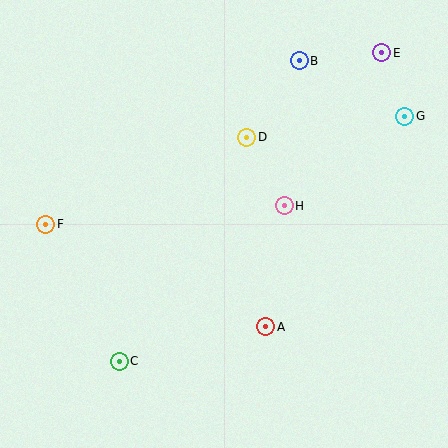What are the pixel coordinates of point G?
Point G is at (405, 116).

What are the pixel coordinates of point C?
Point C is at (119, 361).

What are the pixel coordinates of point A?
Point A is at (266, 327).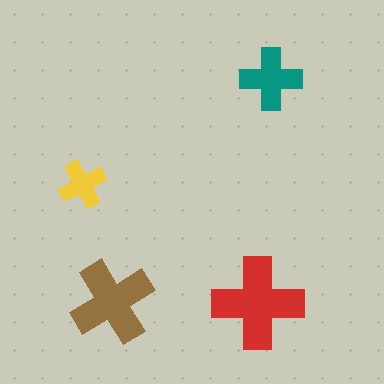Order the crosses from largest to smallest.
the red one, the brown one, the teal one, the yellow one.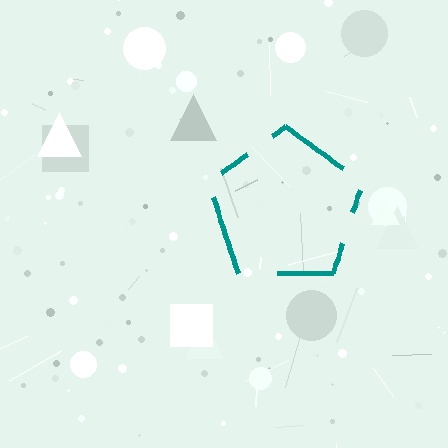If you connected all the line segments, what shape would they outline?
They would outline a pentagon.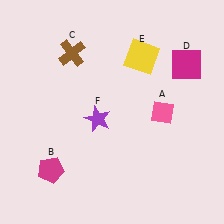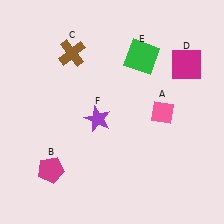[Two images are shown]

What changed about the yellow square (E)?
In Image 1, E is yellow. In Image 2, it changed to green.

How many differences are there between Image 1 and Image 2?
There is 1 difference between the two images.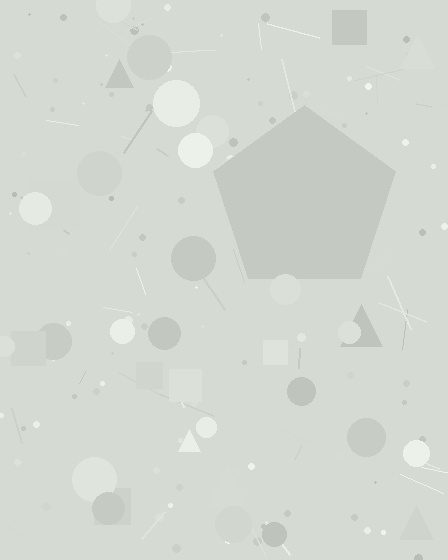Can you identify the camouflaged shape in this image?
The camouflaged shape is a pentagon.